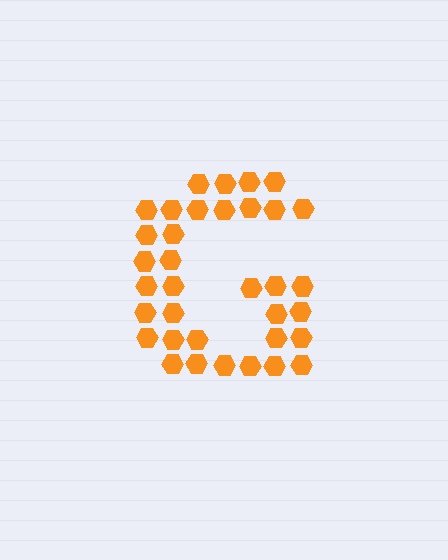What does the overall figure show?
The overall figure shows the letter G.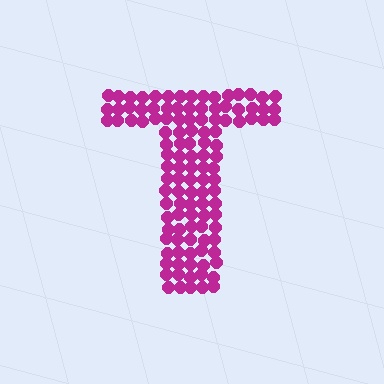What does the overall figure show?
The overall figure shows the letter T.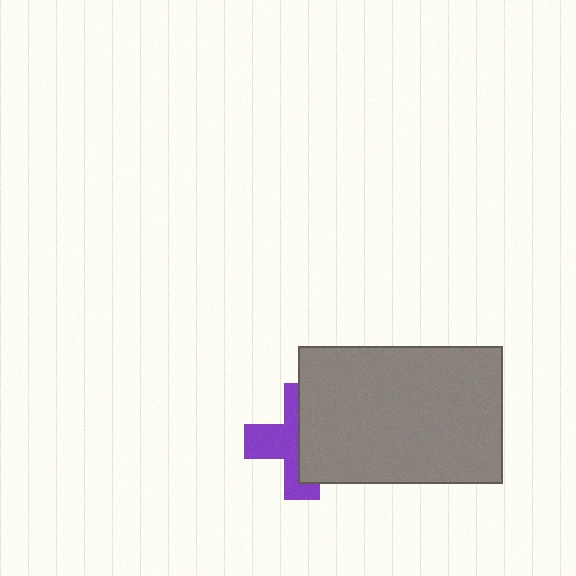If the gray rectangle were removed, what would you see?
You would see the complete purple cross.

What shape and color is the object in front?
The object in front is a gray rectangle.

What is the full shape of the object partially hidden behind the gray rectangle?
The partially hidden object is a purple cross.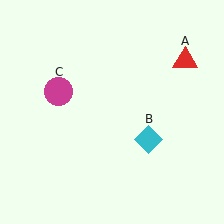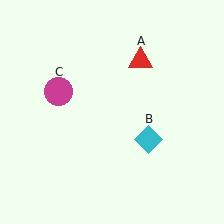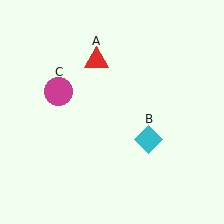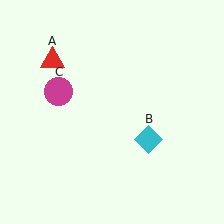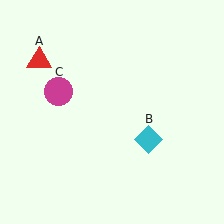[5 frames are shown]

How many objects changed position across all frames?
1 object changed position: red triangle (object A).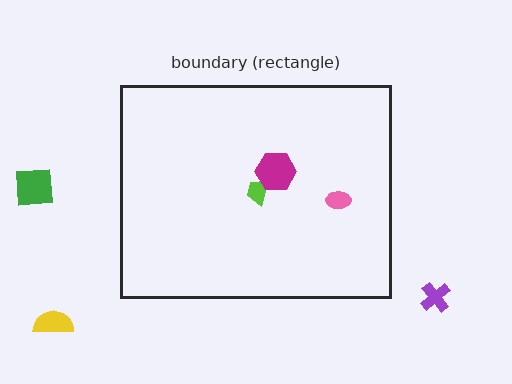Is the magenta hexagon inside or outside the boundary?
Inside.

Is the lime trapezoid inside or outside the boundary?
Inside.